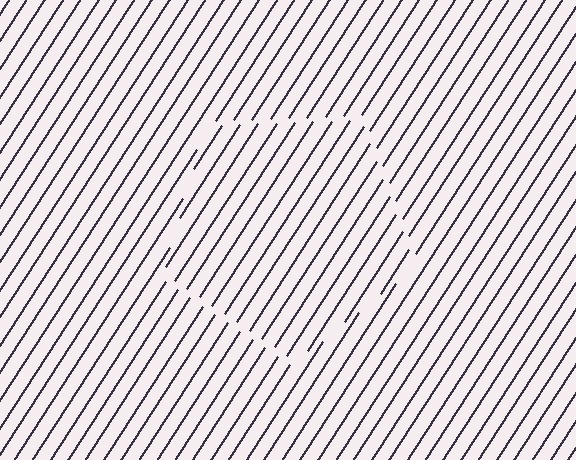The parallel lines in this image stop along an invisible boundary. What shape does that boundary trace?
An illusory pentagon. The interior of the shape contains the same grating, shifted by half a period — the contour is defined by the phase discontinuity where line-ends from the inner and outer gratings abut.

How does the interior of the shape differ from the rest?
The interior of the shape contains the same grating, shifted by half a period — the contour is defined by the phase discontinuity where line-ends from the inner and outer gratings abut.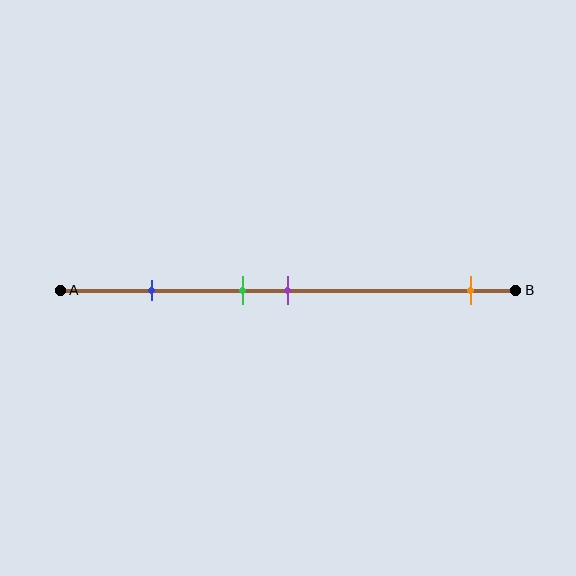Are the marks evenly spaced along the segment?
No, the marks are not evenly spaced.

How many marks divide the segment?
There are 4 marks dividing the segment.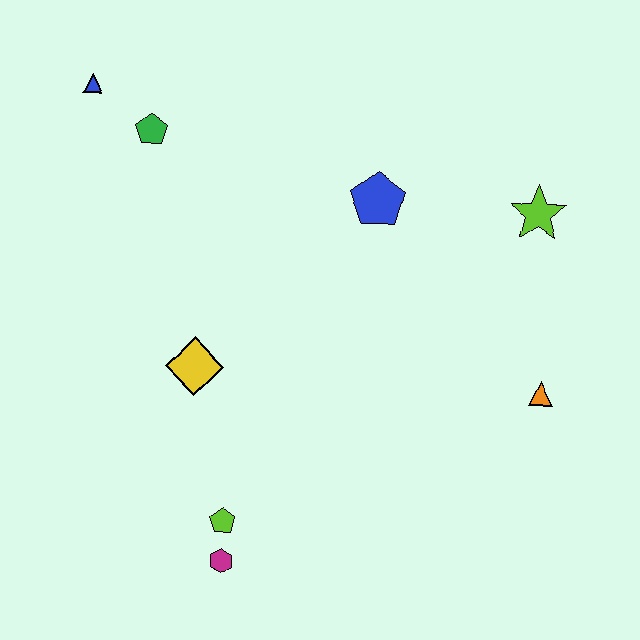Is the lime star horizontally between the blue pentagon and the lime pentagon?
No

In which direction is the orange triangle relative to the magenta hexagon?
The orange triangle is to the right of the magenta hexagon.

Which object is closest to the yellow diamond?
The lime pentagon is closest to the yellow diamond.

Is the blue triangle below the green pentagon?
No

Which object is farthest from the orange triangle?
The blue triangle is farthest from the orange triangle.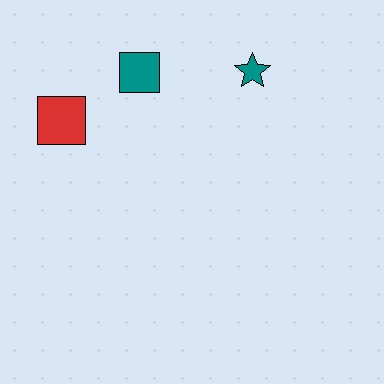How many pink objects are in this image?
There are no pink objects.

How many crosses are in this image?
There are no crosses.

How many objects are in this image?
There are 3 objects.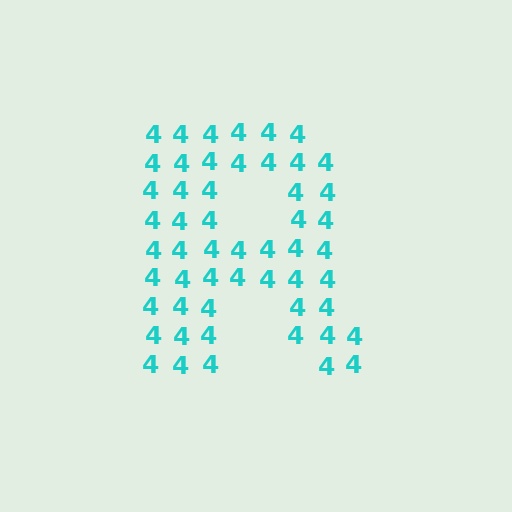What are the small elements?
The small elements are digit 4's.